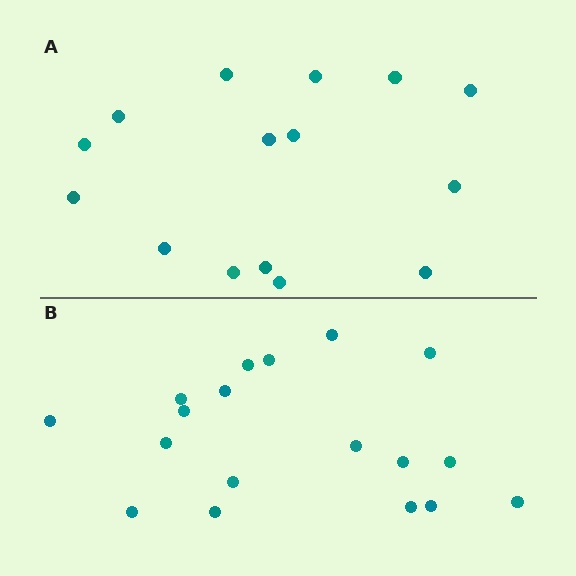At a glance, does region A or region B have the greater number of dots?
Region B (the bottom region) has more dots.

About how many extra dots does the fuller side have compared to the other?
Region B has just a few more — roughly 2 or 3 more dots than region A.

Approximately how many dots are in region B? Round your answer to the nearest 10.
About 20 dots. (The exact count is 18, which rounds to 20.)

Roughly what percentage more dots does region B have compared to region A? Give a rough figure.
About 20% more.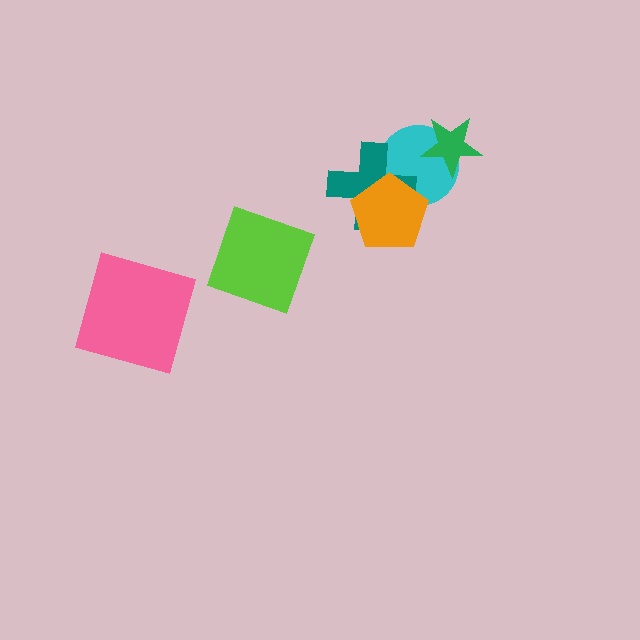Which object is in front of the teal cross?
The orange pentagon is in front of the teal cross.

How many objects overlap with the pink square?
0 objects overlap with the pink square.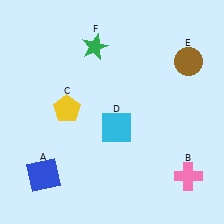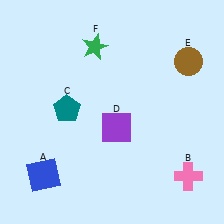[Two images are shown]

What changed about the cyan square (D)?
In Image 1, D is cyan. In Image 2, it changed to purple.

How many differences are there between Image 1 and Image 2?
There are 2 differences between the two images.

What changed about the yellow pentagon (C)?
In Image 1, C is yellow. In Image 2, it changed to teal.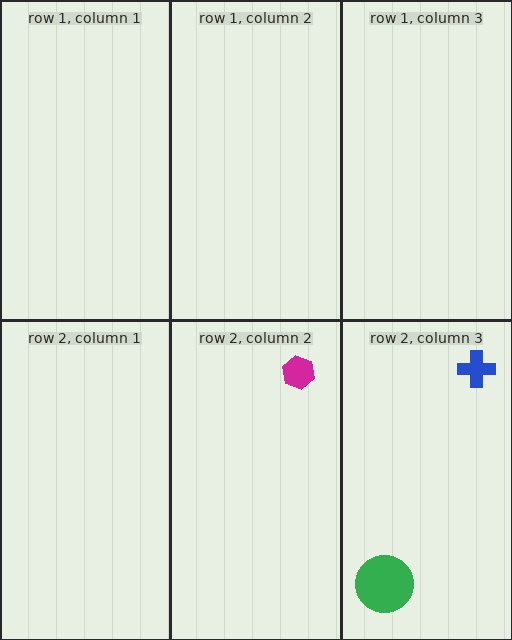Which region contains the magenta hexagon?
The row 2, column 2 region.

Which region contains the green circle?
The row 2, column 3 region.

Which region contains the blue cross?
The row 2, column 3 region.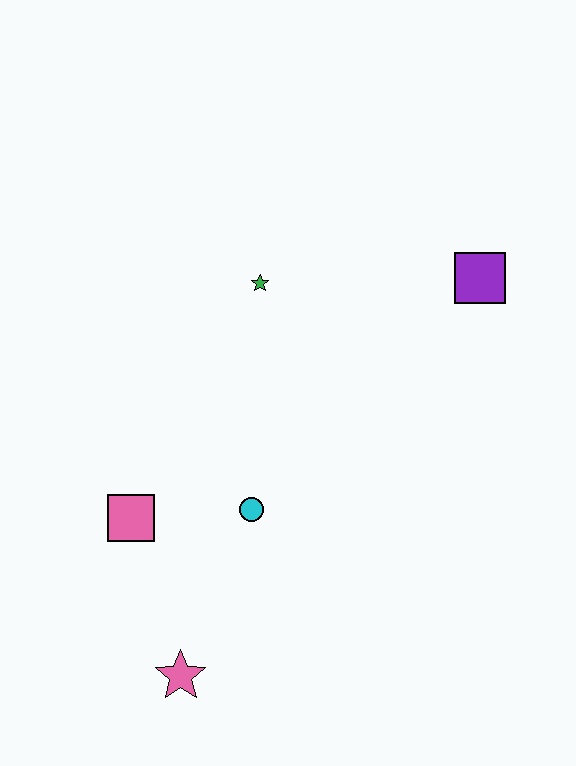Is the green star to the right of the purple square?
No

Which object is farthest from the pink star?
The purple square is farthest from the pink star.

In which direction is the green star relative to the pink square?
The green star is above the pink square.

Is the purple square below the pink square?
No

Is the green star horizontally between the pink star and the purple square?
Yes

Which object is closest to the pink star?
The pink square is closest to the pink star.